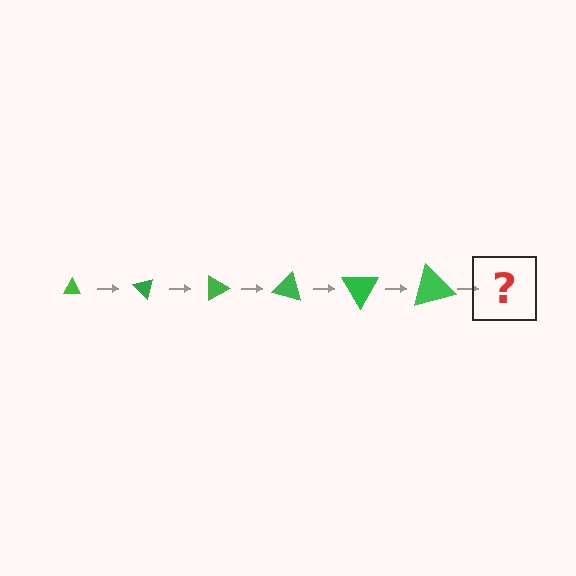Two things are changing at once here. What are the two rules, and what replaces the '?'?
The two rules are that the triangle grows larger each step and it rotates 45 degrees each step. The '?' should be a triangle, larger than the previous one and rotated 270 degrees from the start.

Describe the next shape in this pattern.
It should be a triangle, larger than the previous one and rotated 270 degrees from the start.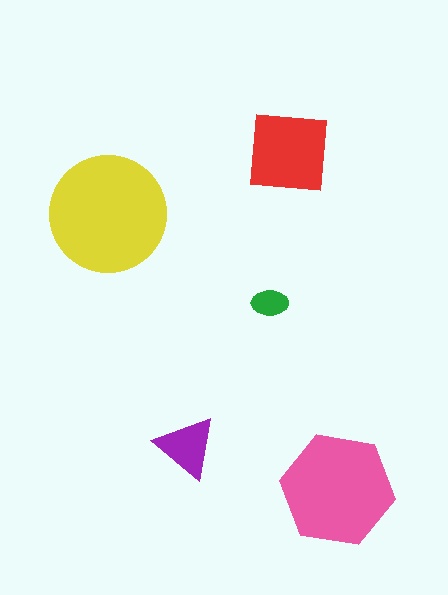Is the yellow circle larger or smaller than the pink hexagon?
Larger.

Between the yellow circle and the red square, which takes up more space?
The yellow circle.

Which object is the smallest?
The green ellipse.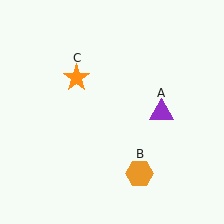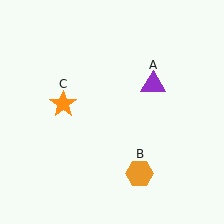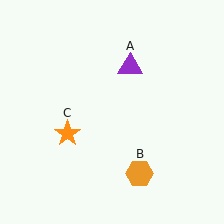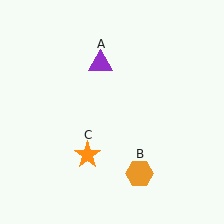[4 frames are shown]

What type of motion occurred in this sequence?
The purple triangle (object A), orange star (object C) rotated counterclockwise around the center of the scene.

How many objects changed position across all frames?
2 objects changed position: purple triangle (object A), orange star (object C).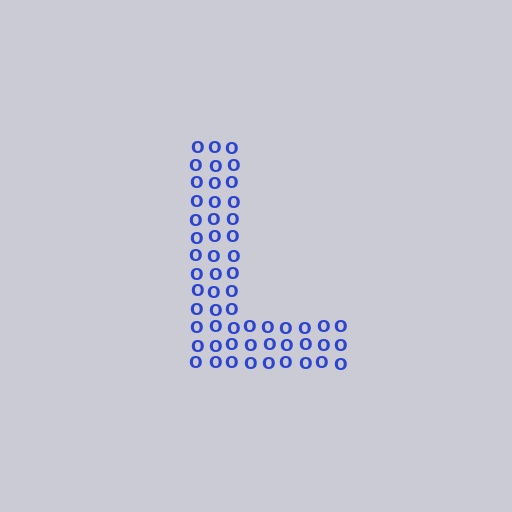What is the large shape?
The large shape is the letter L.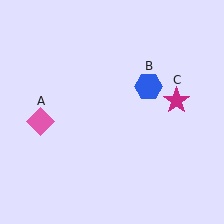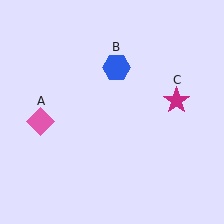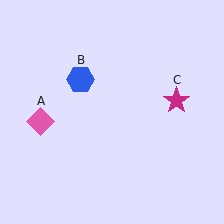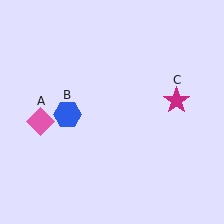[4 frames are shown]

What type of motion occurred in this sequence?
The blue hexagon (object B) rotated counterclockwise around the center of the scene.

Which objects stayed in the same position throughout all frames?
Pink diamond (object A) and magenta star (object C) remained stationary.